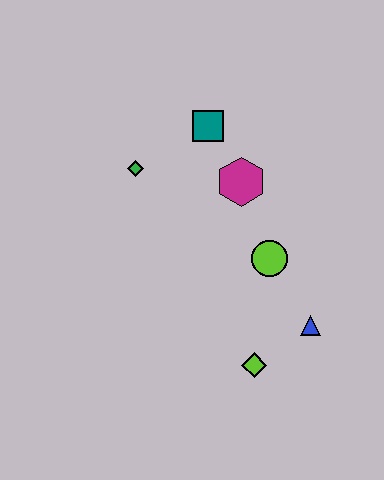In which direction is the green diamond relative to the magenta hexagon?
The green diamond is to the left of the magenta hexagon.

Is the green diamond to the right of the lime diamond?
No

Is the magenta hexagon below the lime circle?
No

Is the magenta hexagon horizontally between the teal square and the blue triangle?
Yes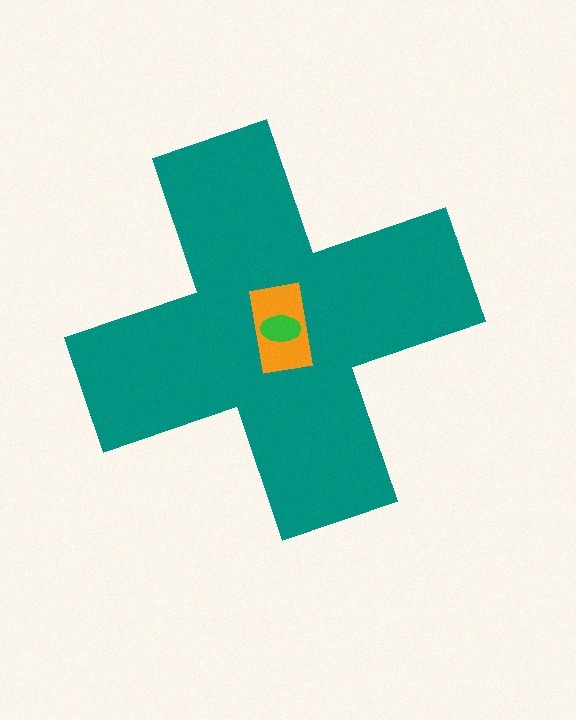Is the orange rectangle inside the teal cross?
Yes.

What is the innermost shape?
The green ellipse.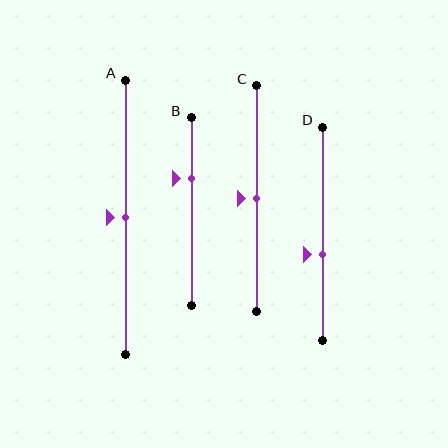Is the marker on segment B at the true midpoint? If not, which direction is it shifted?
No, the marker on segment B is shifted upward by about 18% of the segment length.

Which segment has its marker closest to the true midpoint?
Segment A has its marker closest to the true midpoint.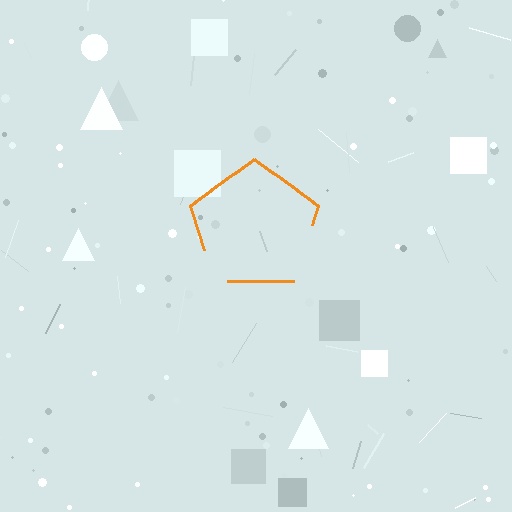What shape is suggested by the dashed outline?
The dashed outline suggests a pentagon.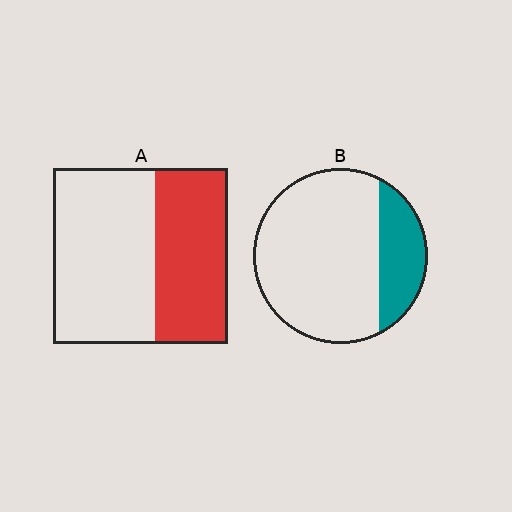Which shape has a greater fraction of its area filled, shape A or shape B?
Shape A.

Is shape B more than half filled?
No.